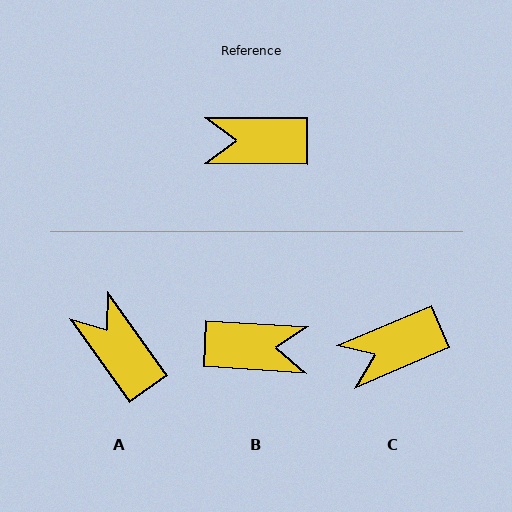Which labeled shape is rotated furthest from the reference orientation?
B, about 177 degrees away.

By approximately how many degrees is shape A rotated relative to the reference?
Approximately 54 degrees clockwise.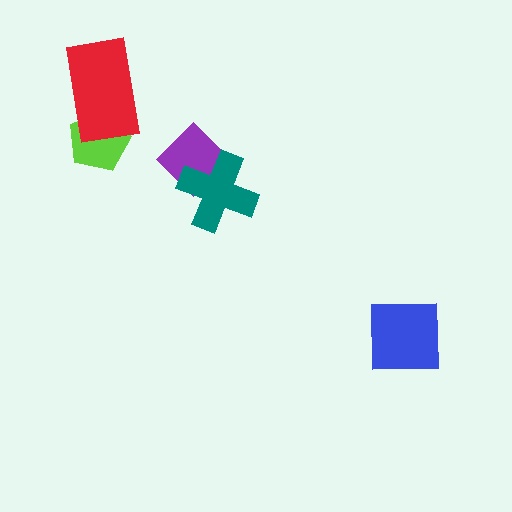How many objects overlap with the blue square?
0 objects overlap with the blue square.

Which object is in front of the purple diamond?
The teal cross is in front of the purple diamond.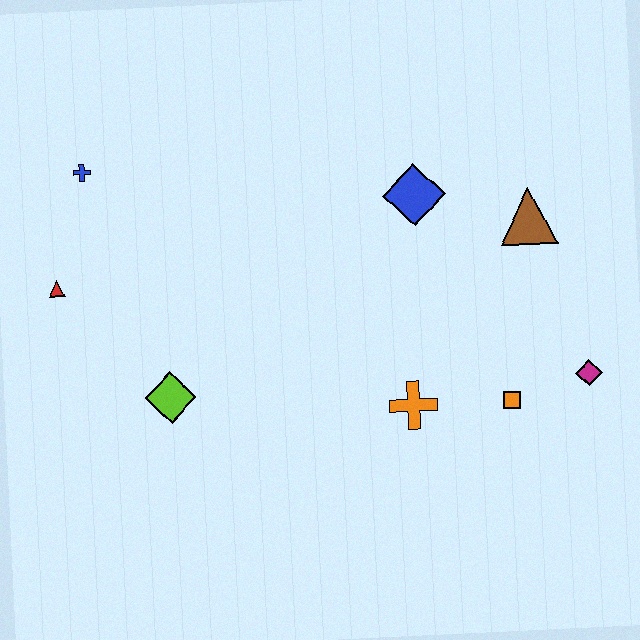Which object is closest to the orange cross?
The orange square is closest to the orange cross.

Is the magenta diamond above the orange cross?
Yes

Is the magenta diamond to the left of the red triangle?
No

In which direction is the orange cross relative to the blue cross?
The orange cross is to the right of the blue cross.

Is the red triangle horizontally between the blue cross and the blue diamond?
No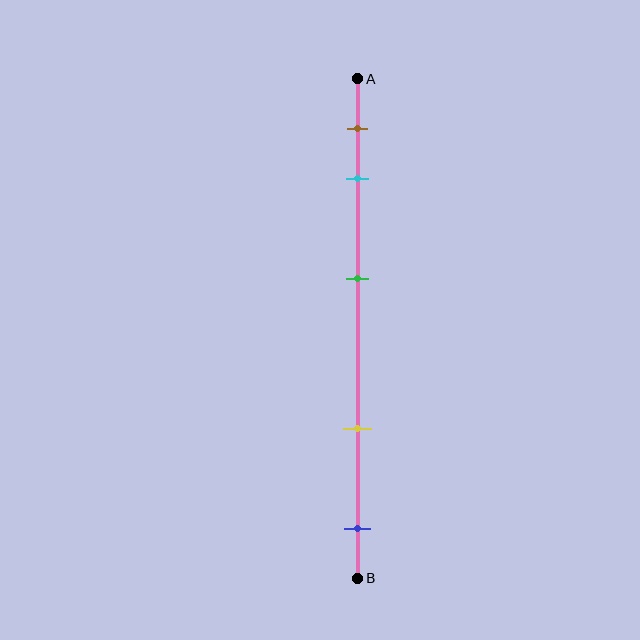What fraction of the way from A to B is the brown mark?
The brown mark is approximately 10% (0.1) of the way from A to B.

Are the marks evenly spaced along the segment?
No, the marks are not evenly spaced.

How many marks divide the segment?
There are 5 marks dividing the segment.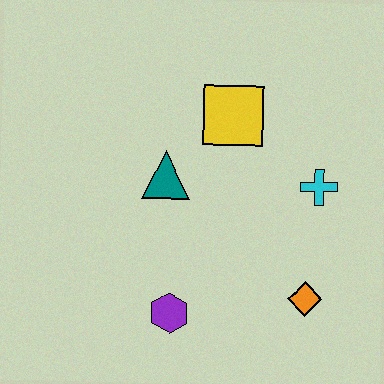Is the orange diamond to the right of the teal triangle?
Yes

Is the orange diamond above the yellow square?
No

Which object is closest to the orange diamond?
The cyan cross is closest to the orange diamond.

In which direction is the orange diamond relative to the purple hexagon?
The orange diamond is to the right of the purple hexagon.